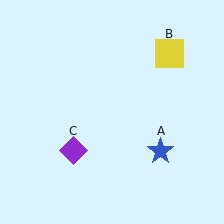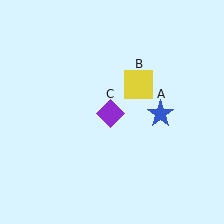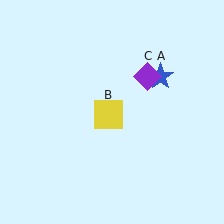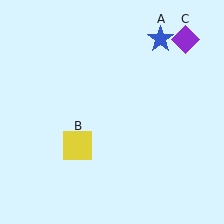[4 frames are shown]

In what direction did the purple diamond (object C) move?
The purple diamond (object C) moved up and to the right.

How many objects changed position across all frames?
3 objects changed position: blue star (object A), yellow square (object B), purple diamond (object C).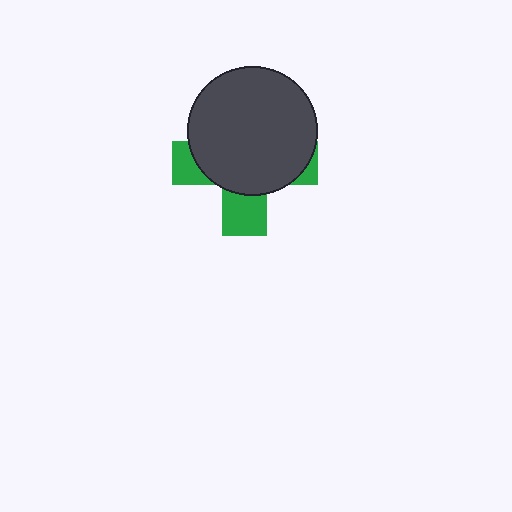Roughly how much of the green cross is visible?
A small part of it is visible (roughly 32%).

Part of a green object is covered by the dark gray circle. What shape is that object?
It is a cross.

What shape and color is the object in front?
The object in front is a dark gray circle.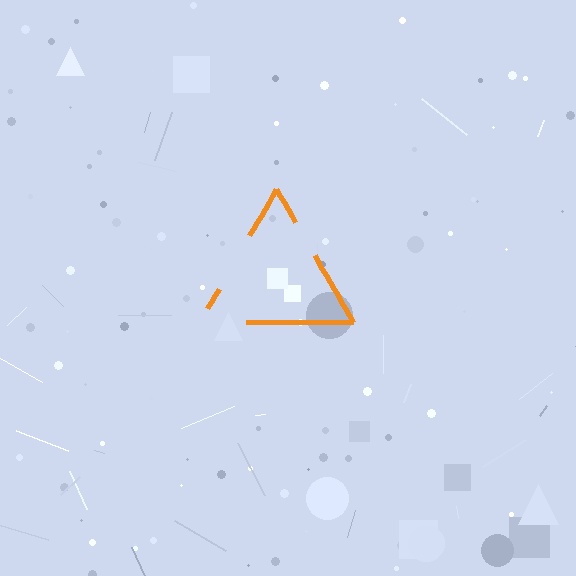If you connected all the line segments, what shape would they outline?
They would outline a triangle.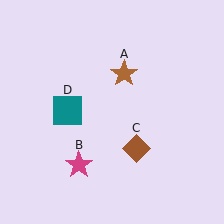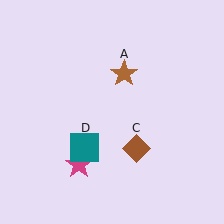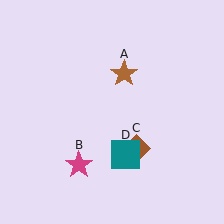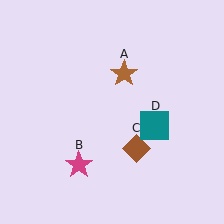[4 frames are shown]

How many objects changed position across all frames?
1 object changed position: teal square (object D).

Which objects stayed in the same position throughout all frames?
Brown star (object A) and magenta star (object B) and brown diamond (object C) remained stationary.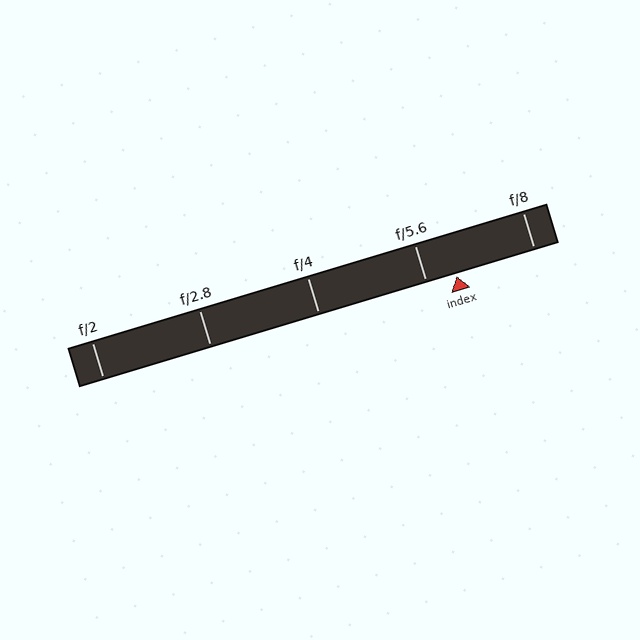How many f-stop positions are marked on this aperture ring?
There are 5 f-stop positions marked.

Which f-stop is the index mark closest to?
The index mark is closest to f/5.6.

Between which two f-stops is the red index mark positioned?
The index mark is between f/5.6 and f/8.